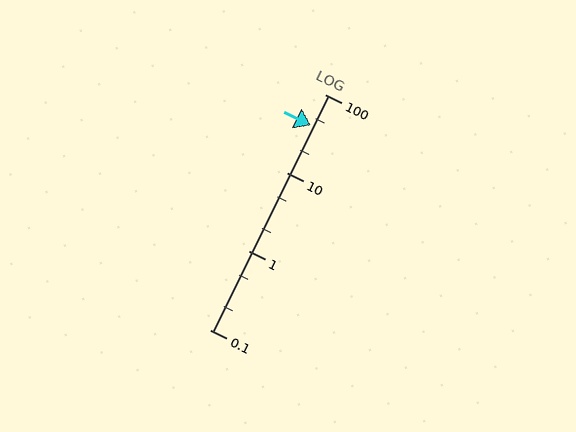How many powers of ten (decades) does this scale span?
The scale spans 3 decades, from 0.1 to 100.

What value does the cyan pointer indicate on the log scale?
The pointer indicates approximately 40.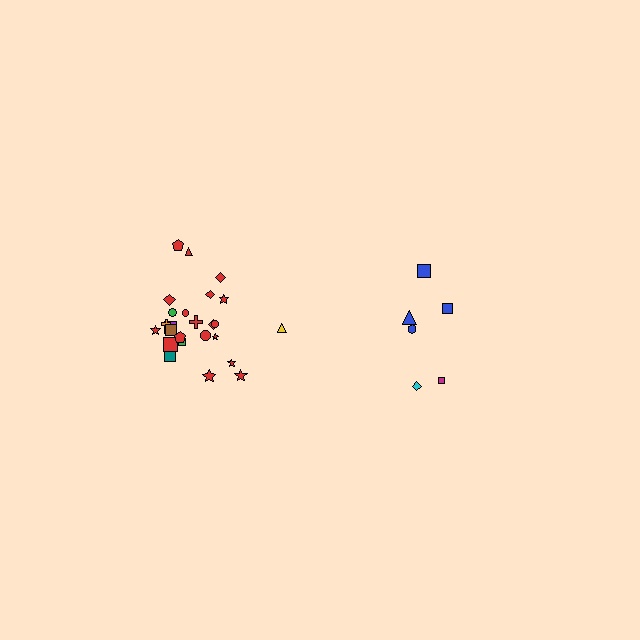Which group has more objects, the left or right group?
The left group.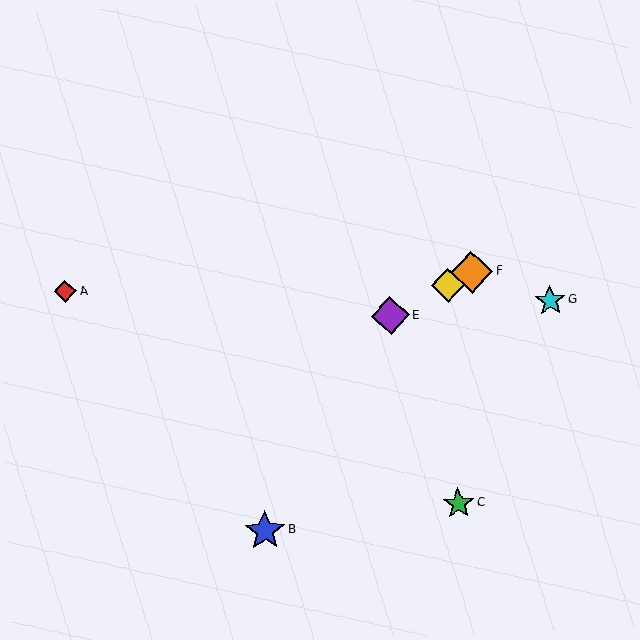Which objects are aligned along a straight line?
Objects D, E, F are aligned along a straight line.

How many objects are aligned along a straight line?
3 objects (D, E, F) are aligned along a straight line.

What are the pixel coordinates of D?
Object D is at (448, 285).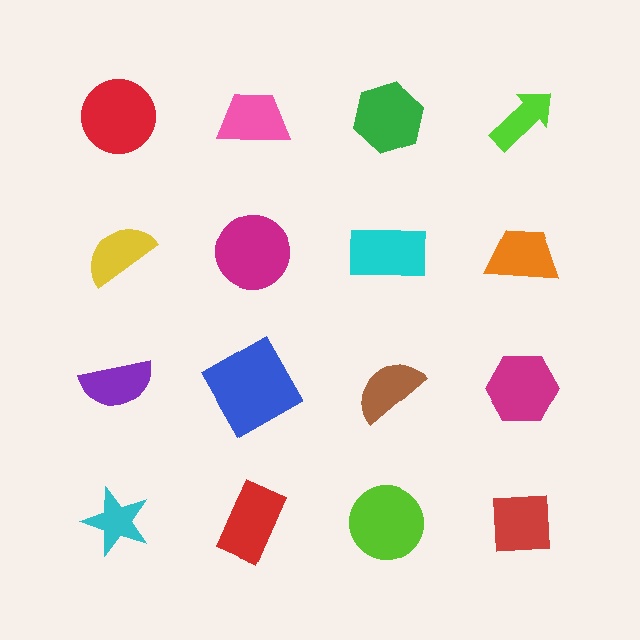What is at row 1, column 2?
A pink trapezoid.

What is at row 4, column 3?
A lime circle.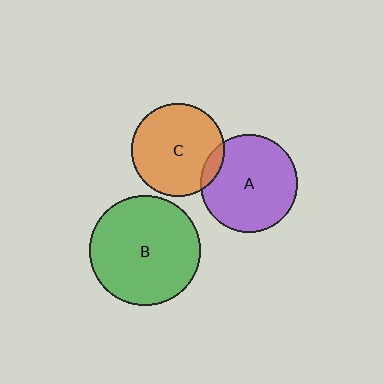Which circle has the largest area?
Circle B (green).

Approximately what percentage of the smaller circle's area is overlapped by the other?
Approximately 10%.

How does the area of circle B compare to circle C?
Approximately 1.4 times.